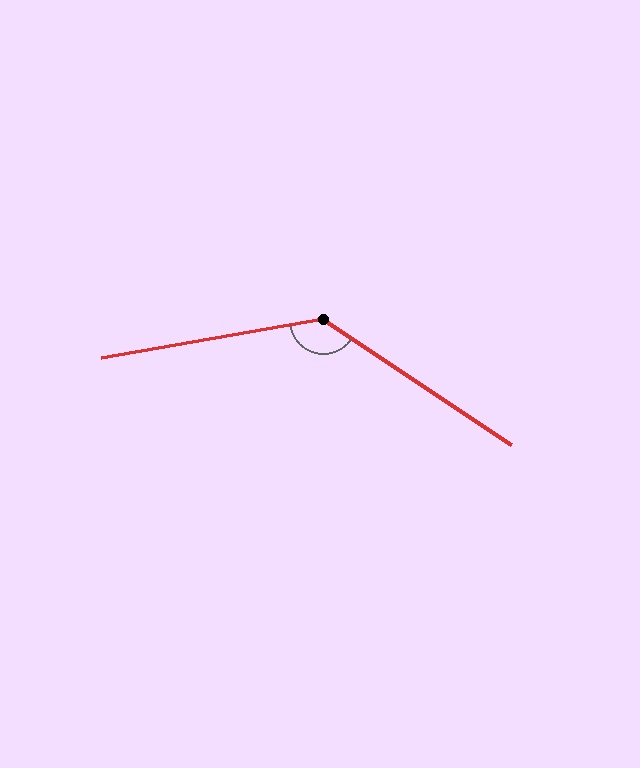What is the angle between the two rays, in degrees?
Approximately 137 degrees.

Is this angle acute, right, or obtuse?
It is obtuse.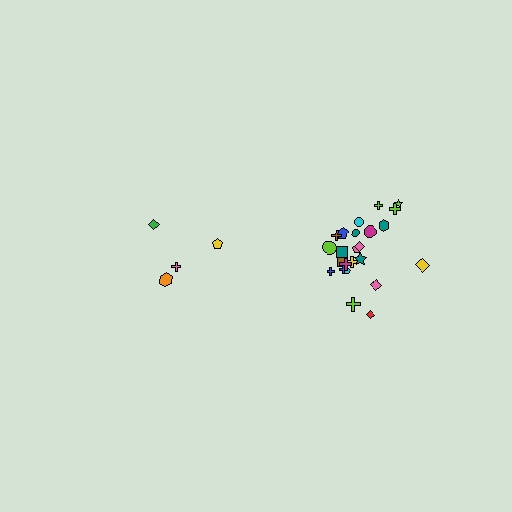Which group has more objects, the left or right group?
The right group.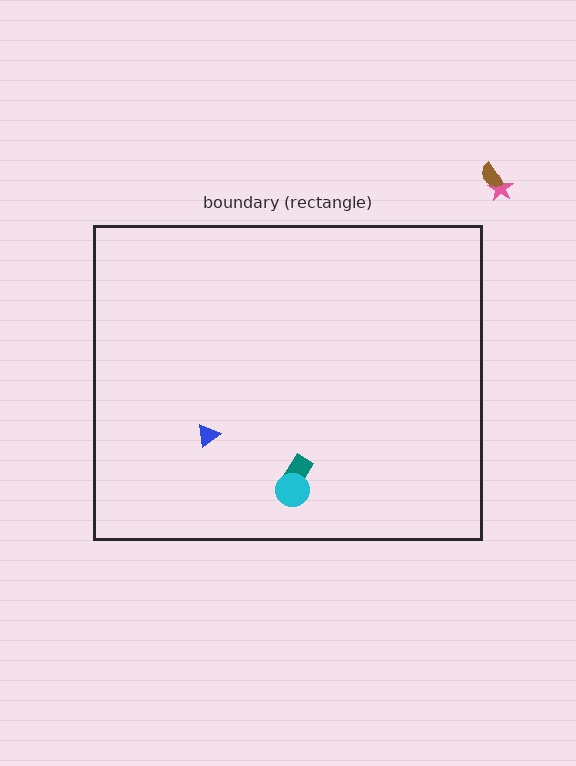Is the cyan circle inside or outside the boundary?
Inside.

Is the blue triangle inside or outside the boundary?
Inside.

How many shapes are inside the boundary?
3 inside, 2 outside.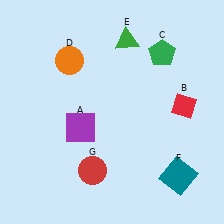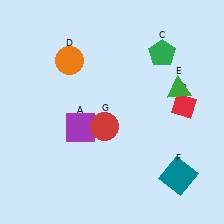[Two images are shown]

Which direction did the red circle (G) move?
The red circle (G) moved up.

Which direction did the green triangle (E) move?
The green triangle (E) moved right.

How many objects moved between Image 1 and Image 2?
2 objects moved between the two images.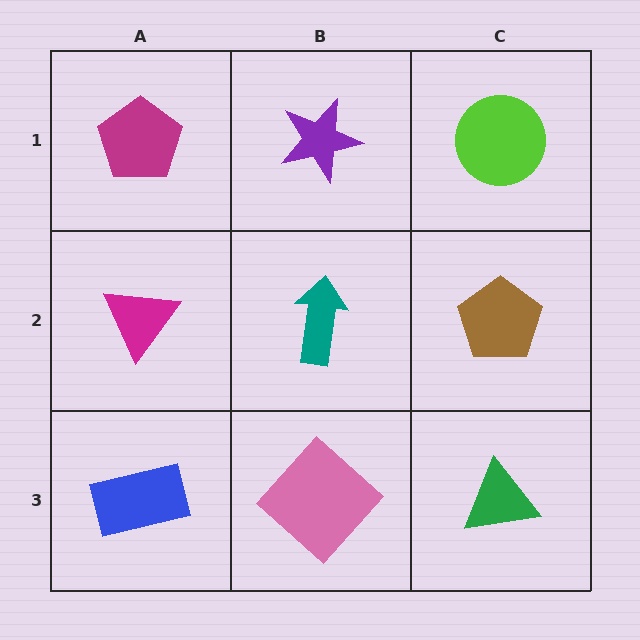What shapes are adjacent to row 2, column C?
A lime circle (row 1, column C), a green triangle (row 3, column C), a teal arrow (row 2, column B).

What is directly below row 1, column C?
A brown pentagon.